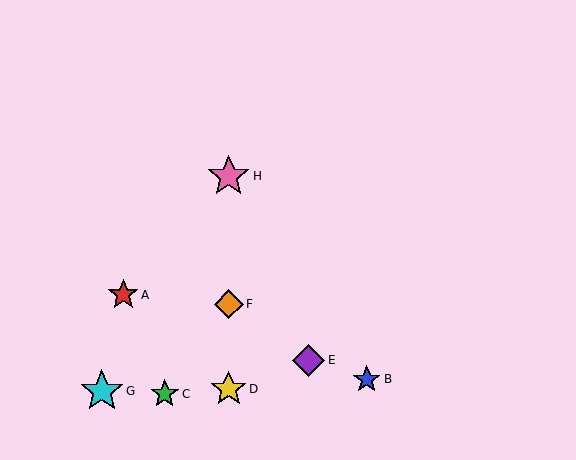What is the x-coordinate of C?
Object C is at x≈165.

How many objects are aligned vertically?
3 objects (D, F, H) are aligned vertically.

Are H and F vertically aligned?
Yes, both are at x≈229.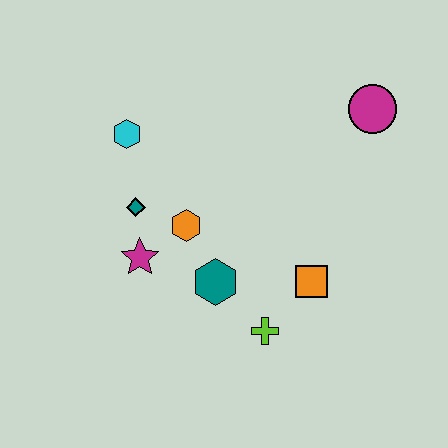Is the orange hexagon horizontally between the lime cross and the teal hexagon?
No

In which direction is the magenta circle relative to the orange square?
The magenta circle is above the orange square.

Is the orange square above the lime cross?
Yes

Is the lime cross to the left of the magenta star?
No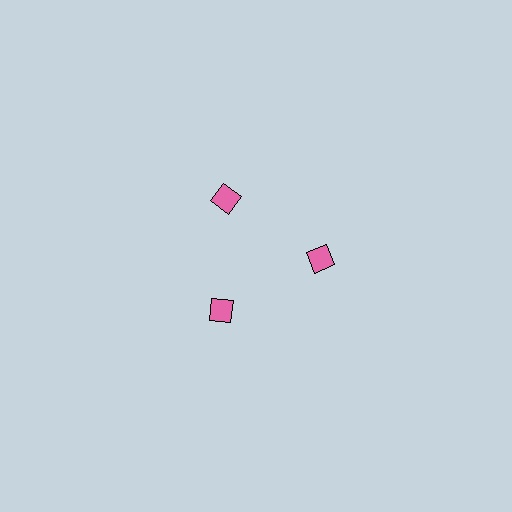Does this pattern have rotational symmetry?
Yes, this pattern has 3-fold rotational symmetry. It looks the same after rotating 120 degrees around the center.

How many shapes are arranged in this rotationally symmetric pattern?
There are 3 shapes, arranged in 3 groups of 1.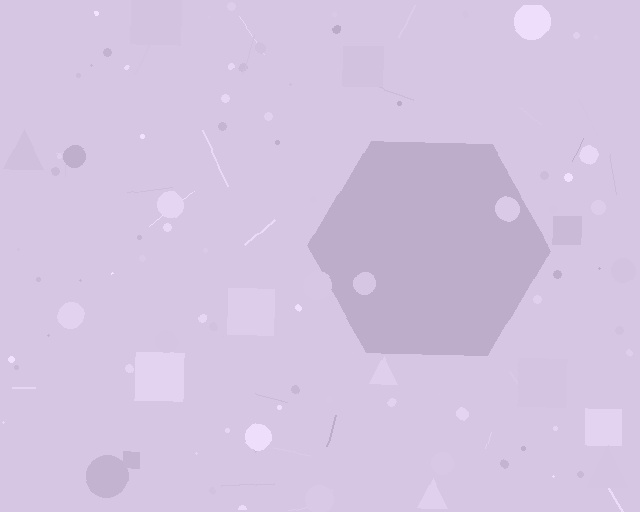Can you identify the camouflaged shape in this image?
The camouflaged shape is a hexagon.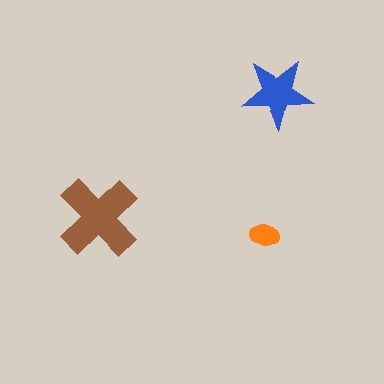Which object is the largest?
The brown cross.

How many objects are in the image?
There are 3 objects in the image.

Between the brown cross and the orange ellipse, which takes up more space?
The brown cross.